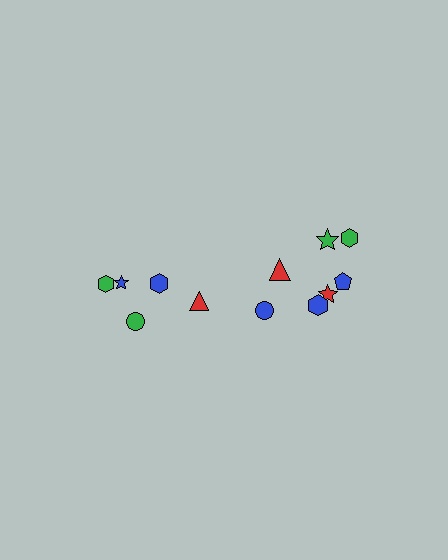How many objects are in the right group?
There are 7 objects.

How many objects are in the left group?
There are 5 objects.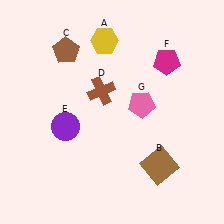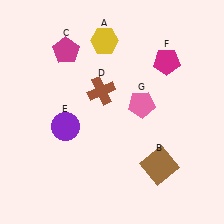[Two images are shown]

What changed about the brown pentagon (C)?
In Image 1, C is brown. In Image 2, it changed to magenta.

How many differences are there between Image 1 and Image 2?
There is 1 difference between the two images.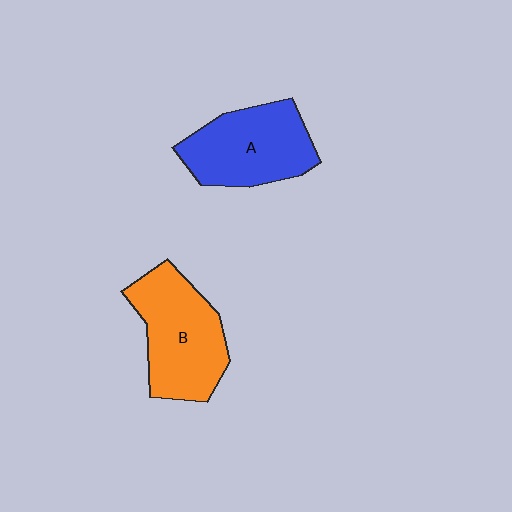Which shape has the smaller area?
Shape A (blue).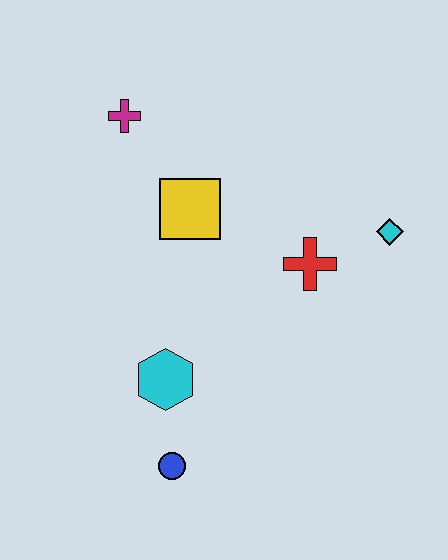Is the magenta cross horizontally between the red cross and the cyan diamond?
No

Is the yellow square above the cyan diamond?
Yes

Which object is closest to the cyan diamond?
The red cross is closest to the cyan diamond.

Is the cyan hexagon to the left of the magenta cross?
No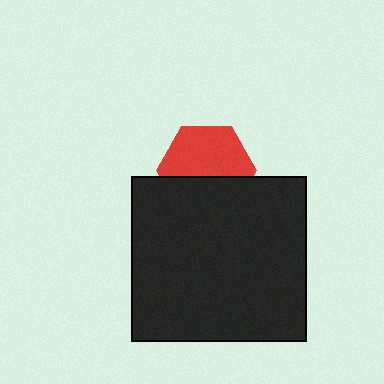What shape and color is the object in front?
The object in front is a black rectangle.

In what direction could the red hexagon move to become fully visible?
The red hexagon could move up. That would shift it out from behind the black rectangle entirely.